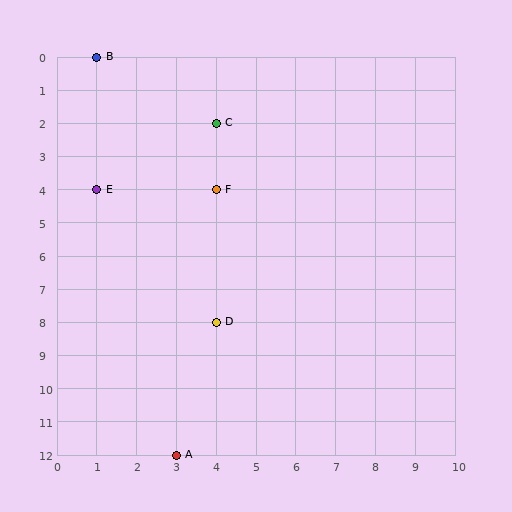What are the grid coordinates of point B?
Point B is at grid coordinates (1, 0).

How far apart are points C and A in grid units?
Points C and A are 1 column and 10 rows apart (about 10.0 grid units diagonally).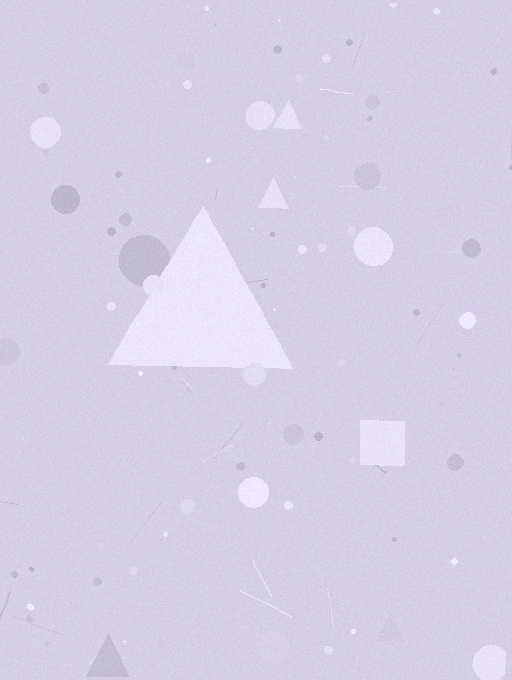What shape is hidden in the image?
A triangle is hidden in the image.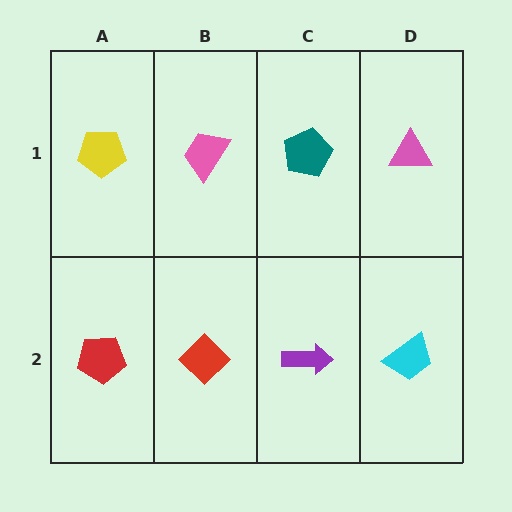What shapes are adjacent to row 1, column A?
A red pentagon (row 2, column A), a pink trapezoid (row 1, column B).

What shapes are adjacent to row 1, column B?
A red diamond (row 2, column B), a yellow pentagon (row 1, column A), a teal pentagon (row 1, column C).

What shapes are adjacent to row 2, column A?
A yellow pentagon (row 1, column A), a red diamond (row 2, column B).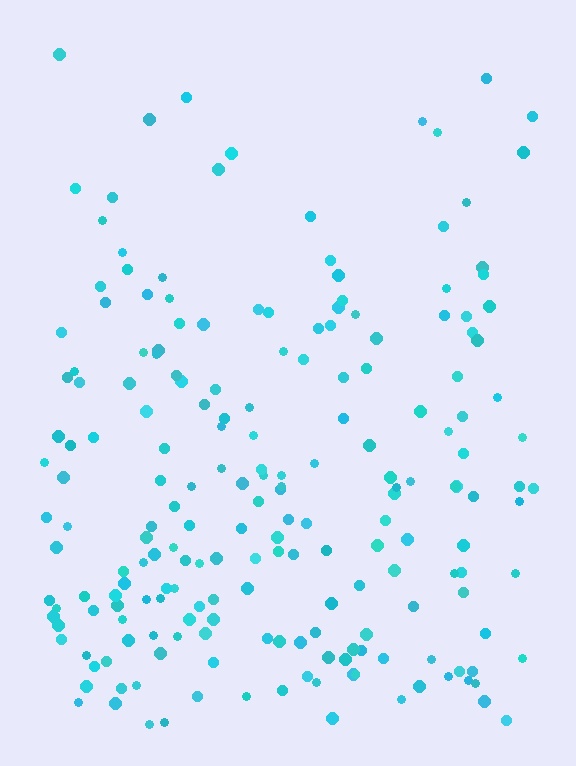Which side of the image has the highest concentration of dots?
The bottom.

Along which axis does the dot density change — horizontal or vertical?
Vertical.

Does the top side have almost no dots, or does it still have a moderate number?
Still a moderate number, just noticeably fewer than the bottom.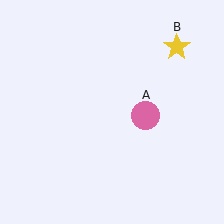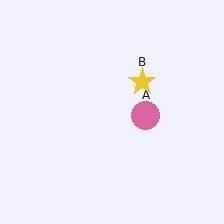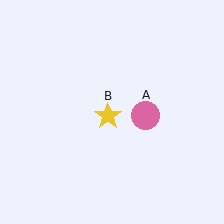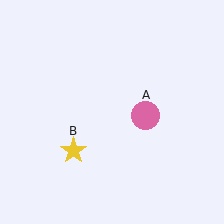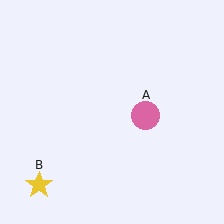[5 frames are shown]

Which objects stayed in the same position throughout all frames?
Pink circle (object A) remained stationary.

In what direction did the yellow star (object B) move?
The yellow star (object B) moved down and to the left.